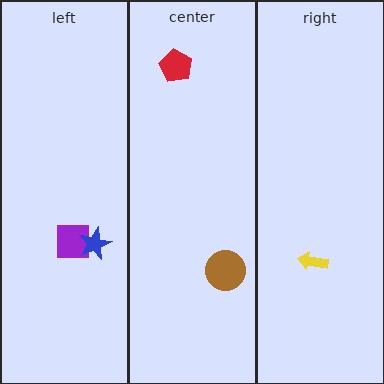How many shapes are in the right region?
1.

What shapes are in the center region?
The red pentagon, the brown circle.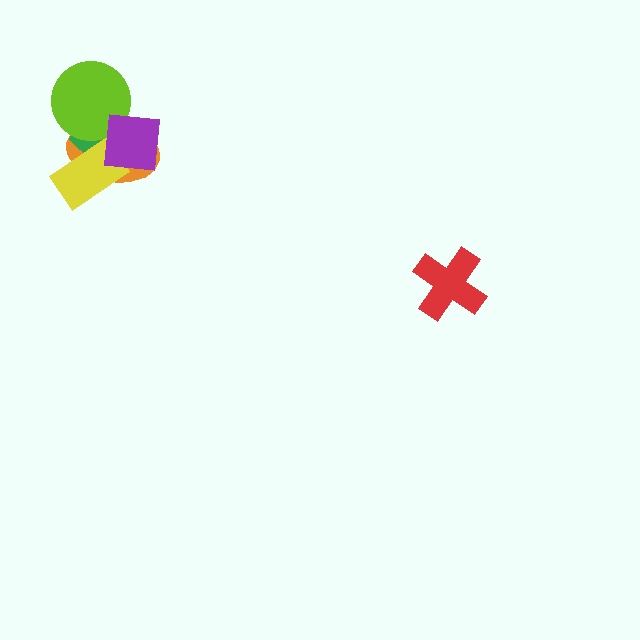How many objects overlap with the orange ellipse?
4 objects overlap with the orange ellipse.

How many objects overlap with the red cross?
0 objects overlap with the red cross.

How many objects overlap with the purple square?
4 objects overlap with the purple square.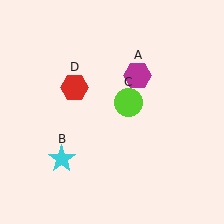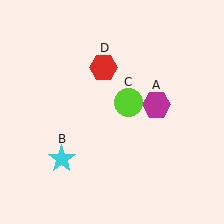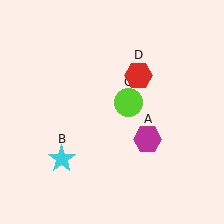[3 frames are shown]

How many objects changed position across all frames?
2 objects changed position: magenta hexagon (object A), red hexagon (object D).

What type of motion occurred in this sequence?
The magenta hexagon (object A), red hexagon (object D) rotated clockwise around the center of the scene.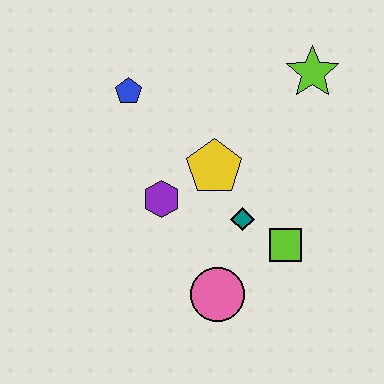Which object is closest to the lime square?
The teal diamond is closest to the lime square.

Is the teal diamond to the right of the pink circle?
Yes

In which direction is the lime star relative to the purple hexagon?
The lime star is to the right of the purple hexagon.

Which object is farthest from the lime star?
The pink circle is farthest from the lime star.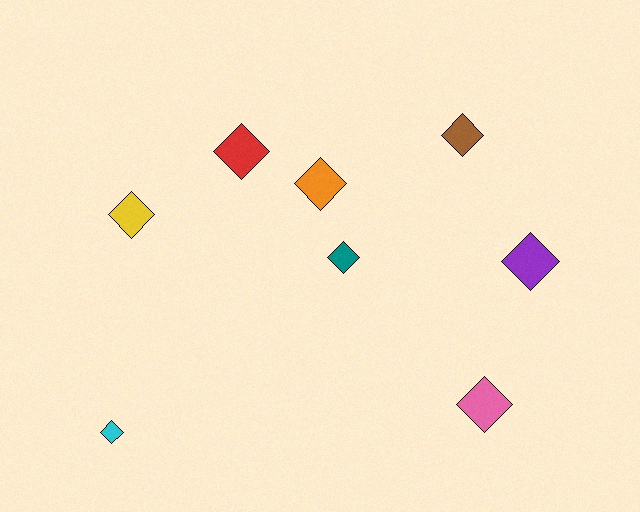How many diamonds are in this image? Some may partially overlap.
There are 8 diamonds.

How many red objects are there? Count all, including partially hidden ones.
There is 1 red object.